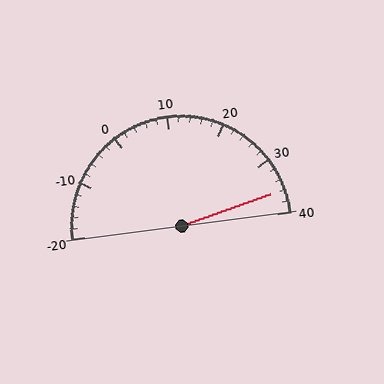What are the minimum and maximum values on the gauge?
The gauge ranges from -20 to 40.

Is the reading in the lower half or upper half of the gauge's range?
The reading is in the upper half of the range (-20 to 40).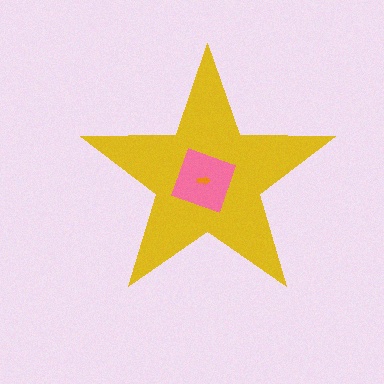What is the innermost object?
The orange arrow.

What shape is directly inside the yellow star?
The pink square.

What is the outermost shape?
The yellow star.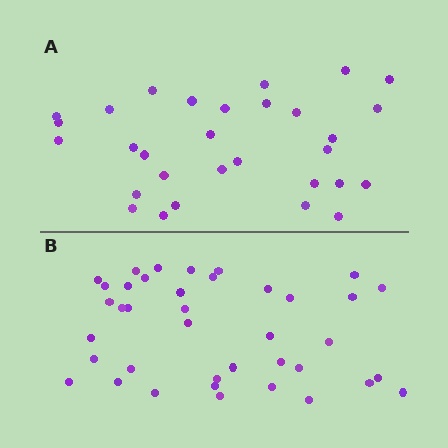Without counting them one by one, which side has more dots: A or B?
Region B (the bottom region) has more dots.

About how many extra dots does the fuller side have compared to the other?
Region B has roughly 8 or so more dots than region A.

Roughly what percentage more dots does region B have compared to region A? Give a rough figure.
About 30% more.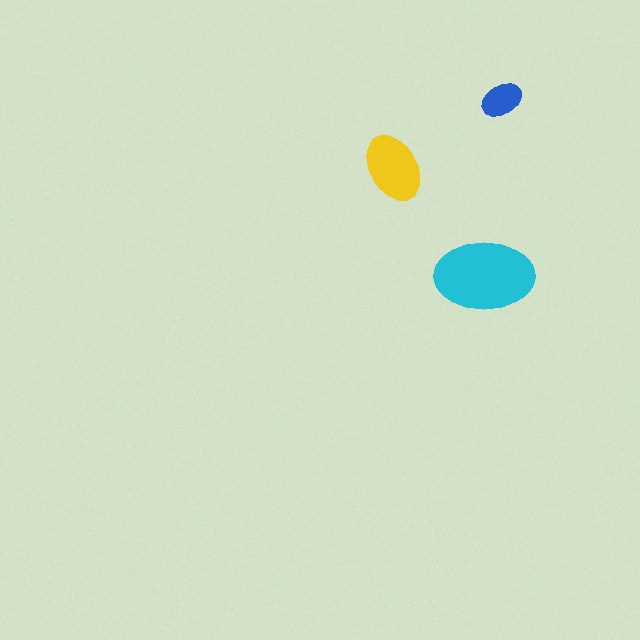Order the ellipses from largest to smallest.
the cyan one, the yellow one, the blue one.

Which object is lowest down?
The cyan ellipse is bottommost.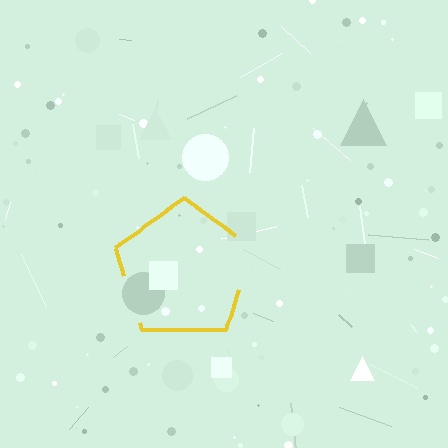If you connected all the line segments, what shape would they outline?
They would outline a pentagon.